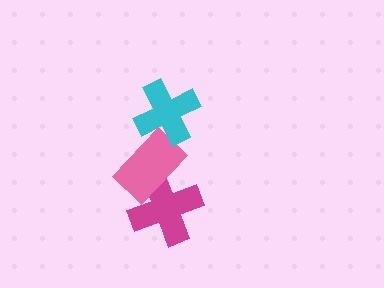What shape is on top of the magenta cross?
The pink rectangle is on top of the magenta cross.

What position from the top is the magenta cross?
The magenta cross is 3rd from the top.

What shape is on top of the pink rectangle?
The cyan cross is on top of the pink rectangle.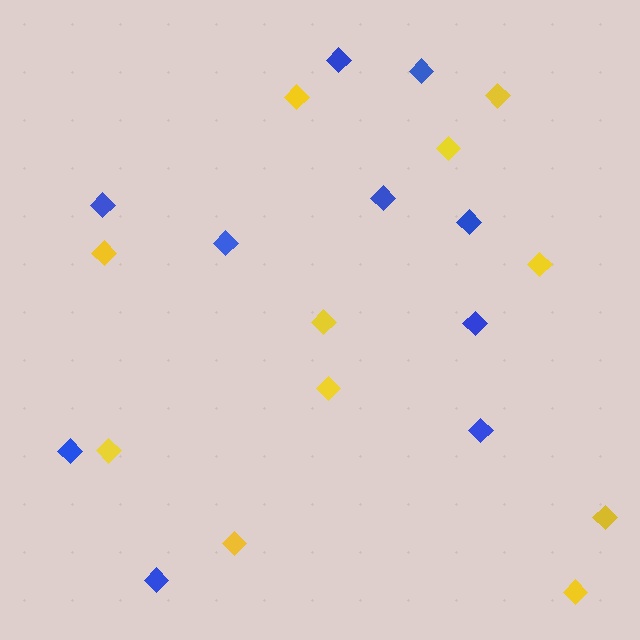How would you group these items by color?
There are 2 groups: one group of blue diamonds (10) and one group of yellow diamonds (11).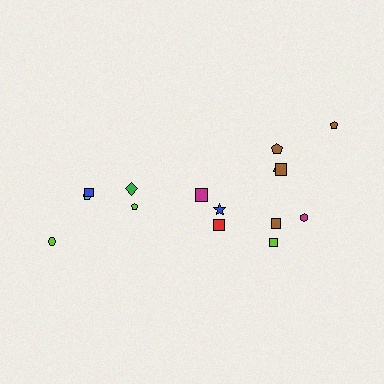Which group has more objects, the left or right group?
The right group.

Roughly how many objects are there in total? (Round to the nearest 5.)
Roughly 15 objects in total.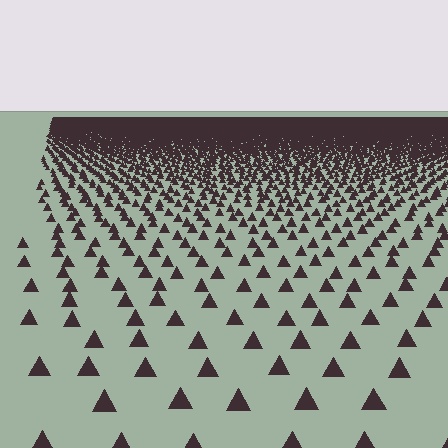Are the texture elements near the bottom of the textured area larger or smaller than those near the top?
Larger. Near the bottom, elements are closer to the viewer and appear at a bigger on-screen size.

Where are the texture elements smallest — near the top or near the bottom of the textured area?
Near the top.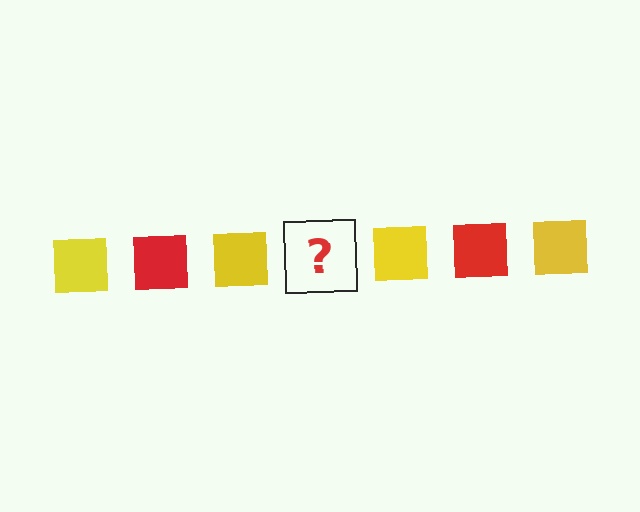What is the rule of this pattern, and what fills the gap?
The rule is that the pattern cycles through yellow, red squares. The gap should be filled with a red square.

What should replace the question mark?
The question mark should be replaced with a red square.